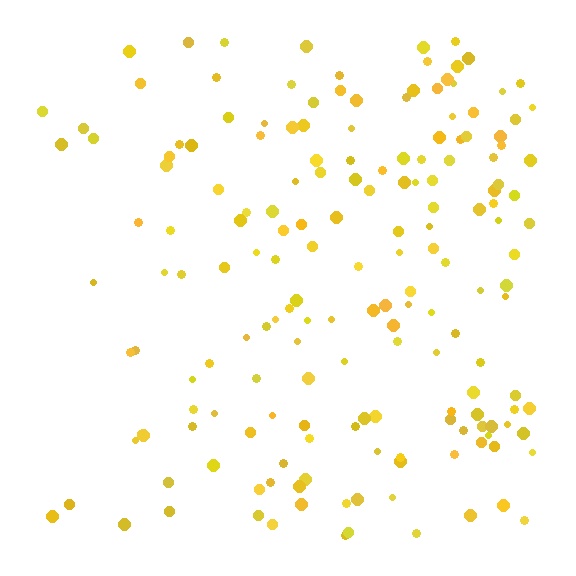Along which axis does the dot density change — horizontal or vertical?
Horizontal.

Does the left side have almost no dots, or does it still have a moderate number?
Still a moderate number, just noticeably fewer than the right.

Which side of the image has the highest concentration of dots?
The right.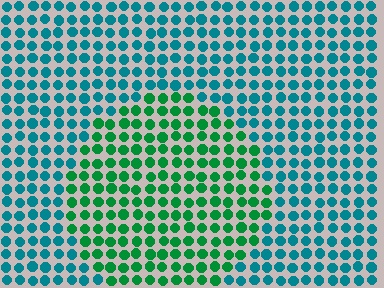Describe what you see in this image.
The image is filled with small teal elements in a uniform arrangement. A circle-shaped region is visible where the elements are tinted to a slightly different hue, forming a subtle color boundary.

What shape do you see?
I see a circle.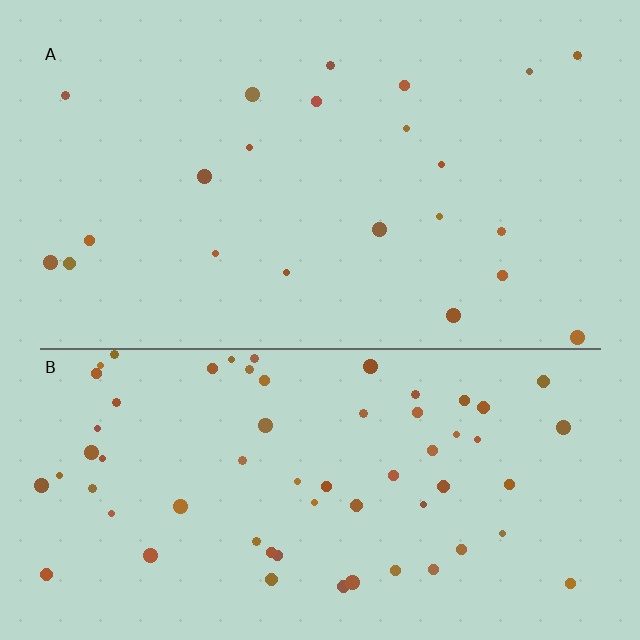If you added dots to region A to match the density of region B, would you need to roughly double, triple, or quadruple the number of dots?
Approximately triple.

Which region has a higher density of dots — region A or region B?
B (the bottom).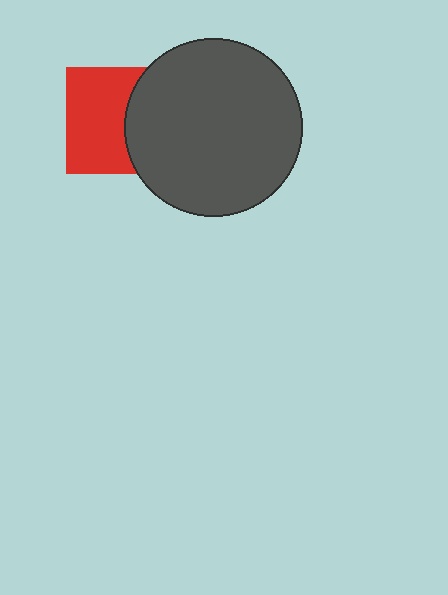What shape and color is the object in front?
The object in front is a dark gray circle.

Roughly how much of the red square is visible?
About half of it is visible (roughly 60%).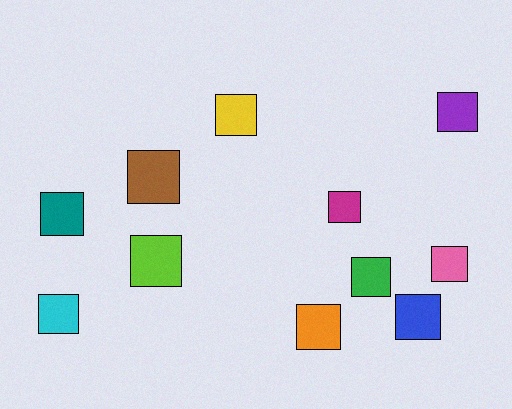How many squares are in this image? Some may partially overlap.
There are 11 squares.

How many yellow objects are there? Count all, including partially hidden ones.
There is 1 yellow object.